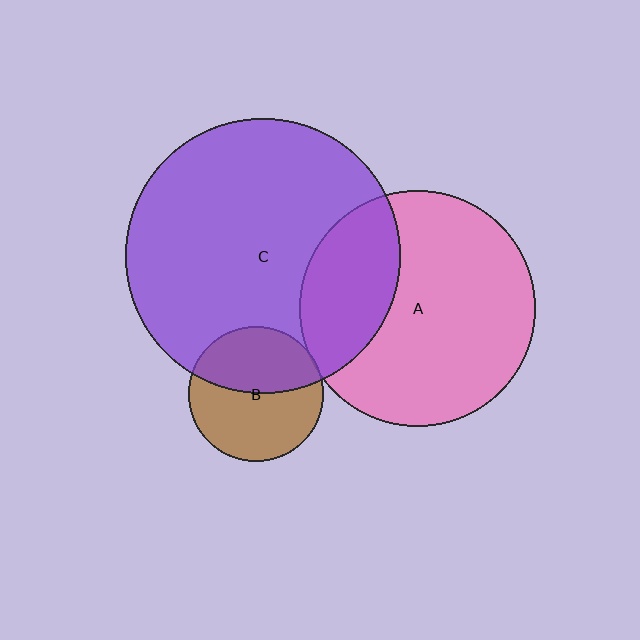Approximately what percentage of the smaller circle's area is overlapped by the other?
Approximately 45%.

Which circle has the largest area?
Circle C (purple).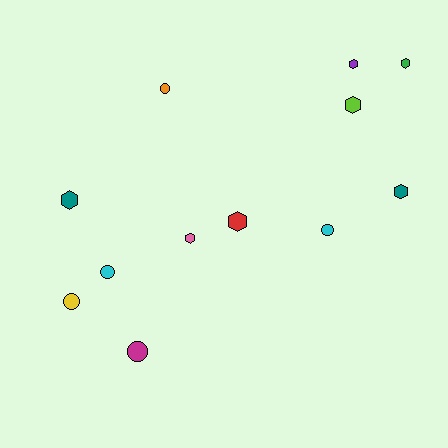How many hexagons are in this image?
There are 7 hexagons.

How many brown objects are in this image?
There are no brown objects.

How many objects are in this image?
There are 12 objects.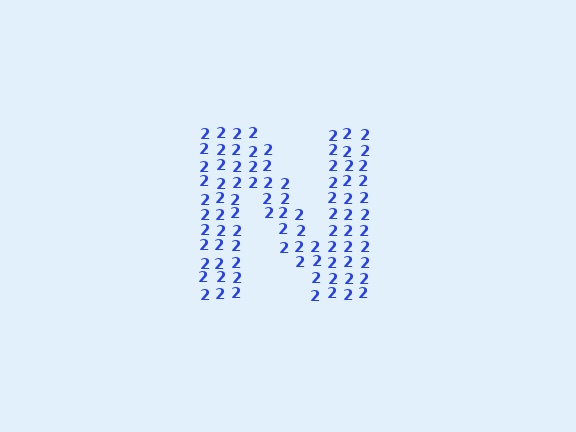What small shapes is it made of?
It is made of small digit 2's.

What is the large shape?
The large shape is the letter N.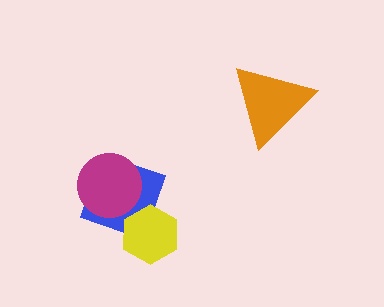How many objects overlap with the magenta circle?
1 object overlaps with the magenta circle.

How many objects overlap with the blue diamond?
2 objects overlap with the blue diamond.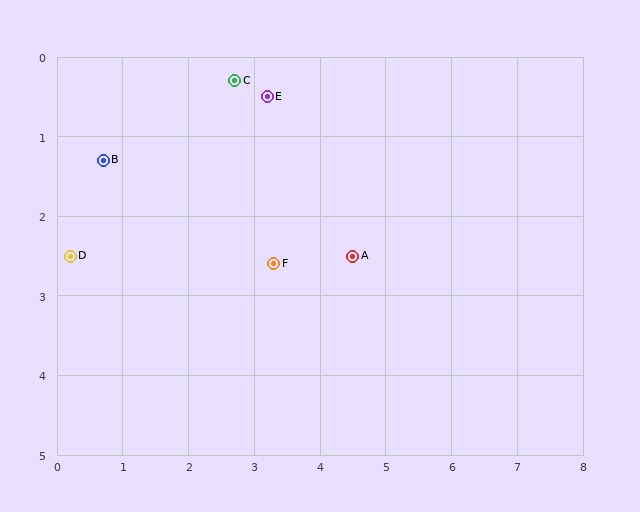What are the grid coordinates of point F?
Point F is at approximately (3.3, 2.6).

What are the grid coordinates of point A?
Point A is at approximately (4.5, 2.5).